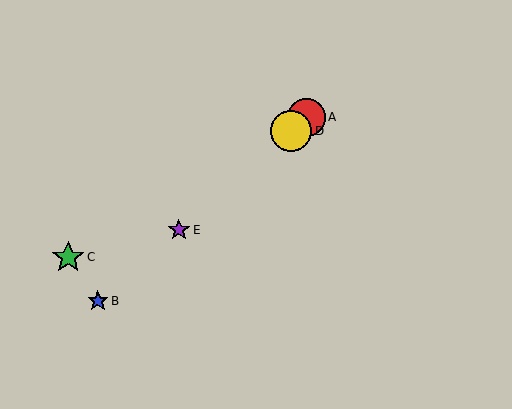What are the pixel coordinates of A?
Object A is at (307, 118).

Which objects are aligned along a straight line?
Objects A, B, D, E are aligned along a straight line.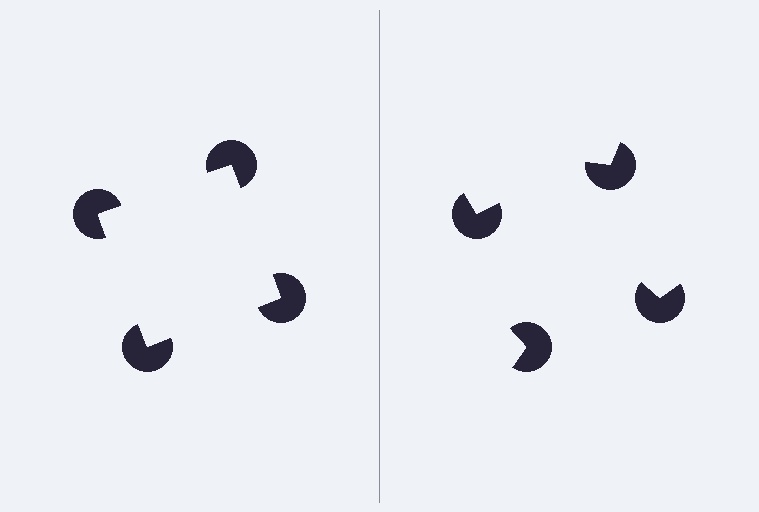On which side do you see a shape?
An illusory square appears on the left side. On the right side the wedge cuts are rotated, so no coherent shape forms.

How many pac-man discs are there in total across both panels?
8 — 4 on each side.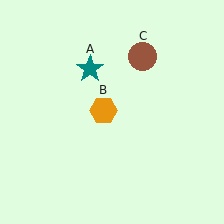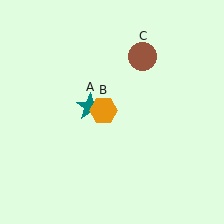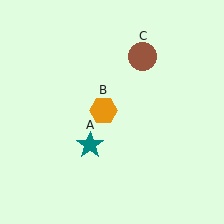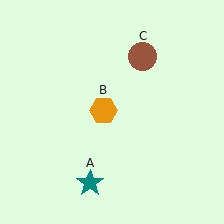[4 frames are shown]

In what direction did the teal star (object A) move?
The teal star (object A) moved down.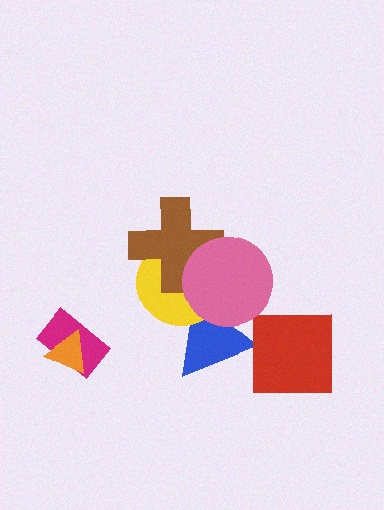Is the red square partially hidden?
No, no other shape covers it.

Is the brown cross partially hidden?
Yes, it is partially covered by another shape.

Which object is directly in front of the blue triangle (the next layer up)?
The yellow circle is directly in front of the blue triangle.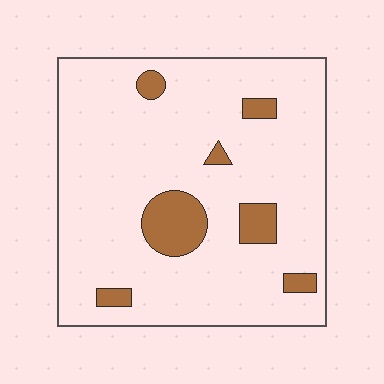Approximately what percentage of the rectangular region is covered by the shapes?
Approximately 10%.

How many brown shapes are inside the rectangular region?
7.